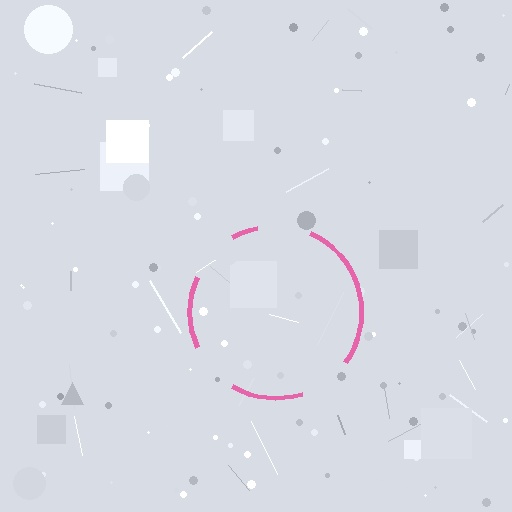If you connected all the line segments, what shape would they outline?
They would outline a circle.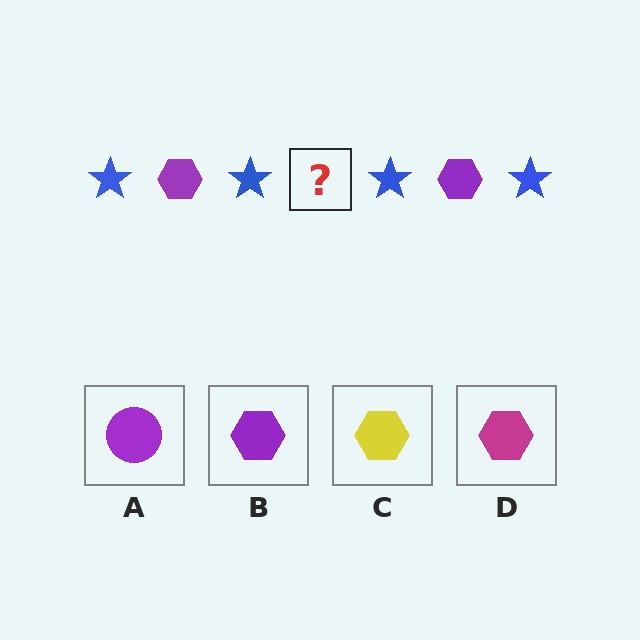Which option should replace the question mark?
Option B.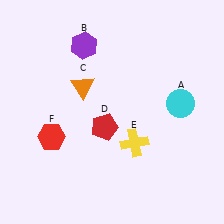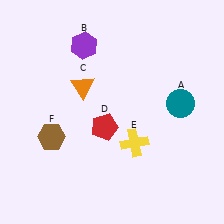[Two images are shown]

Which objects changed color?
A changed from cyan to teal. F changed from red to brown.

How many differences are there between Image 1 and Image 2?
There are 2 differences between the two images.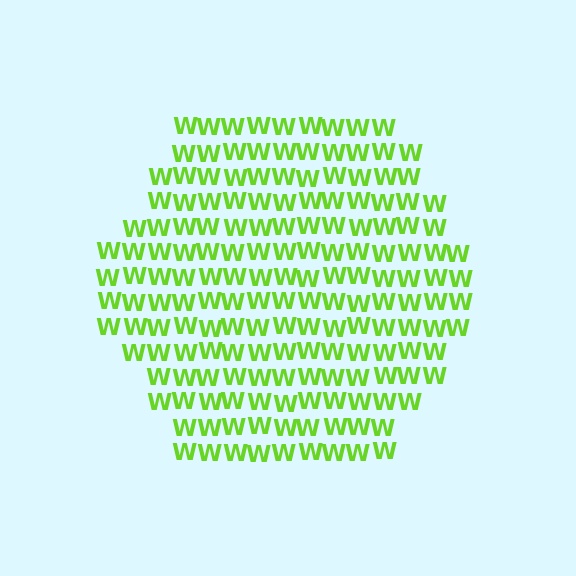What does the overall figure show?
The overall figure shows a hexagon.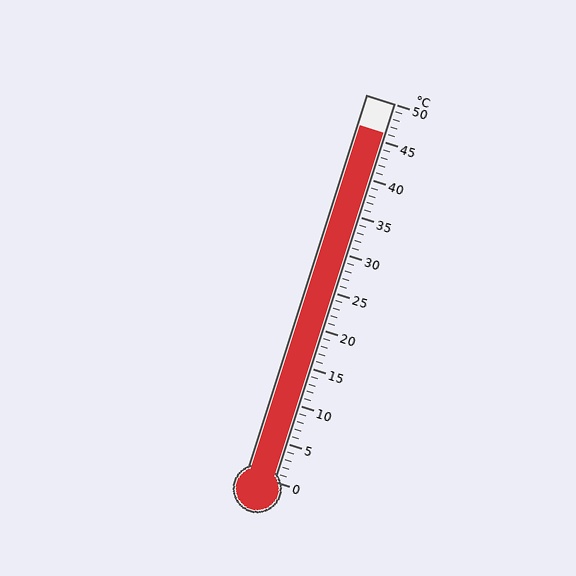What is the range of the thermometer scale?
The thermometer scale ranges from 0°C to 50°C.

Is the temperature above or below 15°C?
The temperature is above 15°C.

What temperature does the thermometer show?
The thermometer shows approximately 46°C.